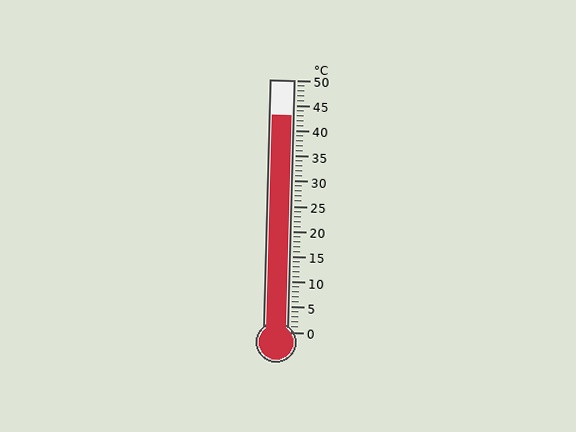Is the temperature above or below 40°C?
The temperature is above 40°C.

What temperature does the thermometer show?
The thermometer shows approximately 43°C.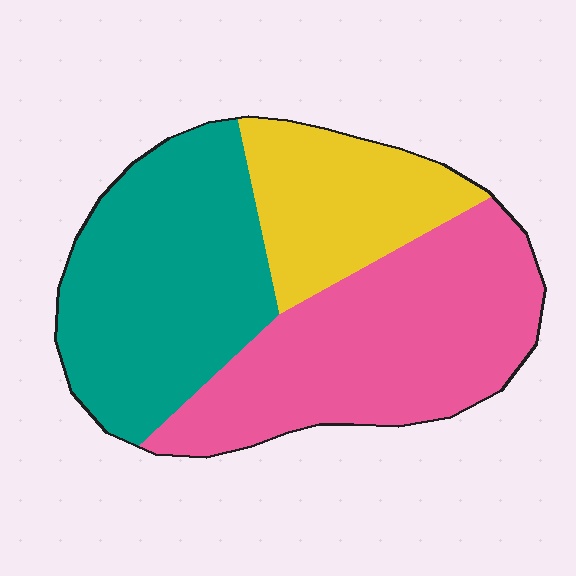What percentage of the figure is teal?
Teal takes up between a quarter and a half of the figure.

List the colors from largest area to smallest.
From largest to smallest: pink, teal, yellow.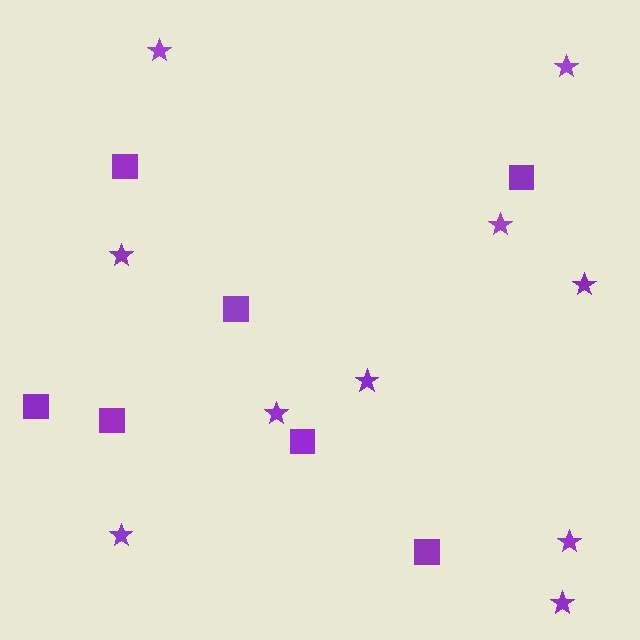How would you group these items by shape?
There are 2 groups: one group of stars (10) and one group of squares (7).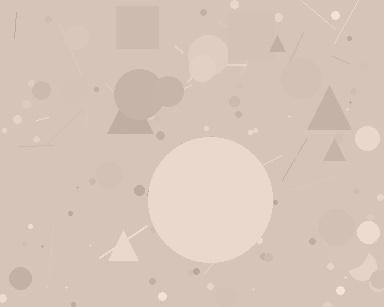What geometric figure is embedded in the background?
A circle is embedded in the background.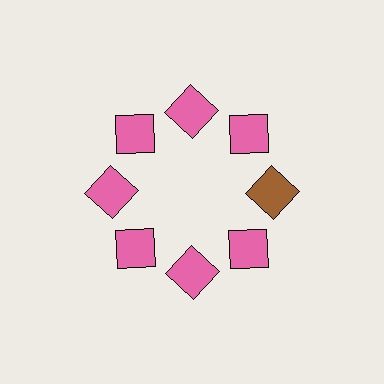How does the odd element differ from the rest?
It has a different color: brown instead of pink.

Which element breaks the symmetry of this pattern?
The brown square at roughly the 3 o'clock position breaks the symmetry. All other shapes are pink squares.